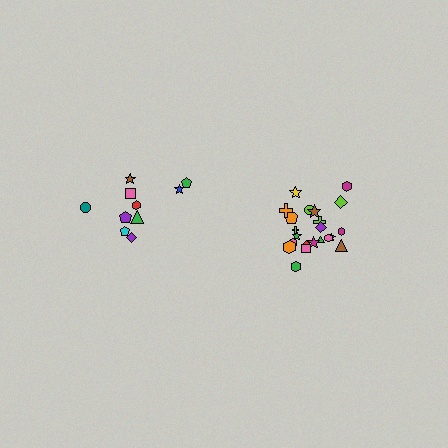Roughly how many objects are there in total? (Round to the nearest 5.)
Roughly 30 objects in total.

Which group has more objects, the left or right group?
The right group.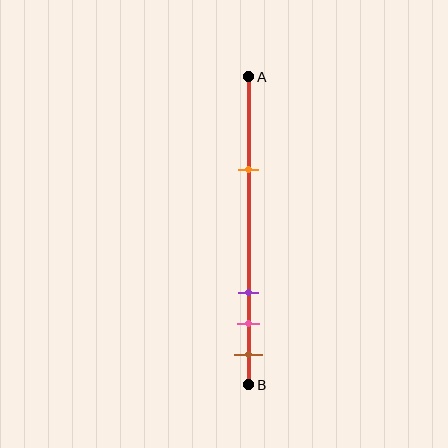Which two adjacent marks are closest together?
The pink and brown marks are the closest adjacent pair.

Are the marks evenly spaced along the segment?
No, the marks are not evenly spaced.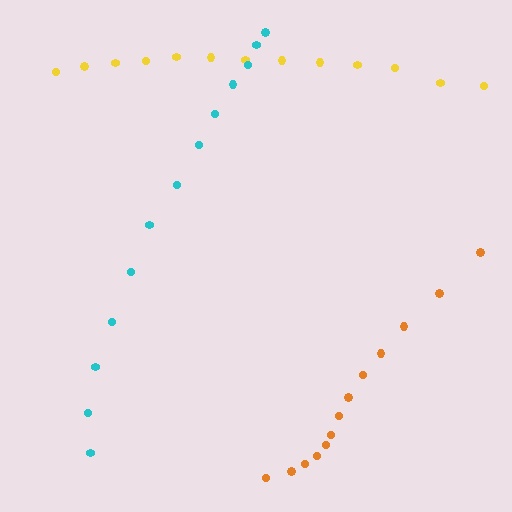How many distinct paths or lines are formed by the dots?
There are 3 distinct paths.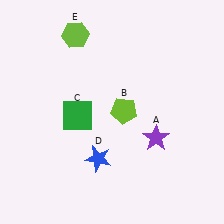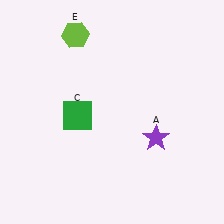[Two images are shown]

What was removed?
The blue star (D), the lime pentagon (B) were removed in Image 2.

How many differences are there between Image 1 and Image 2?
There are 2 differences between the two images.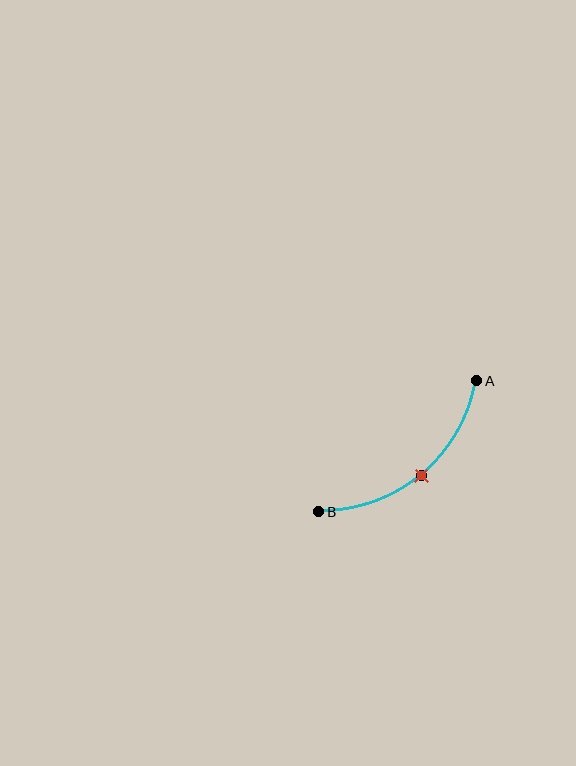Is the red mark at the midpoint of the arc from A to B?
Yes. The red mark lies on the arc at equal arc-length from both A and B — it is the arc midpoint.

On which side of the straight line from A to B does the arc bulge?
The arc bulges below and to the right of the straight line connecting A and B.